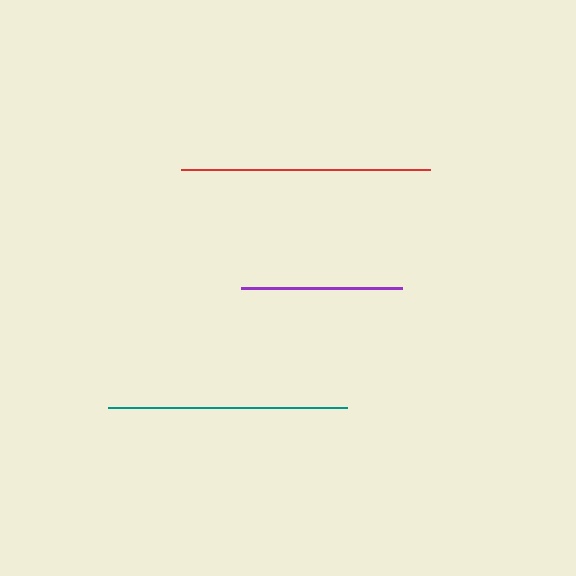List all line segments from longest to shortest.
From longest to shortest: red, teal, purple.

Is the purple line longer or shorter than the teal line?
The teal line is longer than the purple line.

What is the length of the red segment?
The red segment is approximately 249 pixels long.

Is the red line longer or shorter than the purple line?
The red line is longer than the purple line.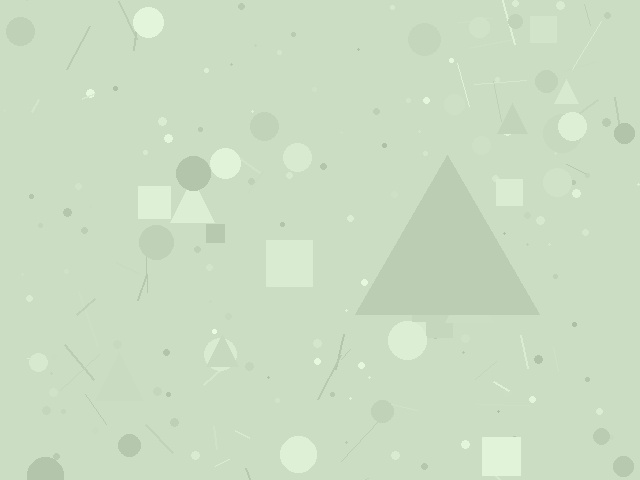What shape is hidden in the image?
A triangle is hidden in the image.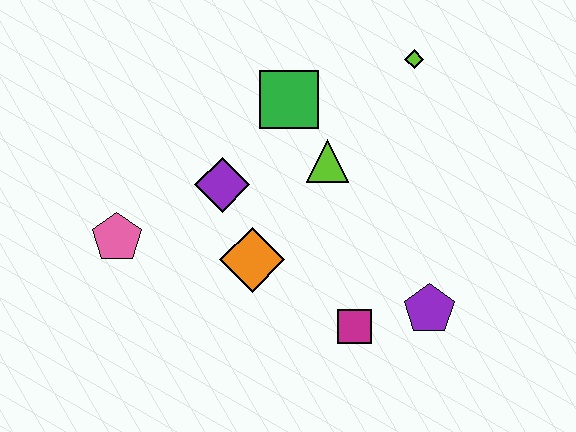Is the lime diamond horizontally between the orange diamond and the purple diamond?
No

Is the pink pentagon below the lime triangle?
Yes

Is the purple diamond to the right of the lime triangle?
No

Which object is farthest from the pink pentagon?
The lime diamond is farthest from the pink pentagon.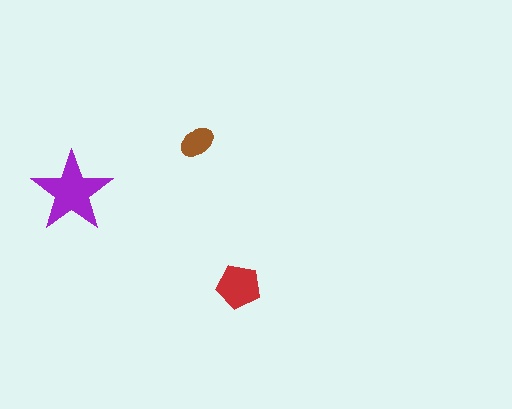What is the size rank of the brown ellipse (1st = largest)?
3rd.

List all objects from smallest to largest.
The brown ellipse, the red pentagon, the purple star.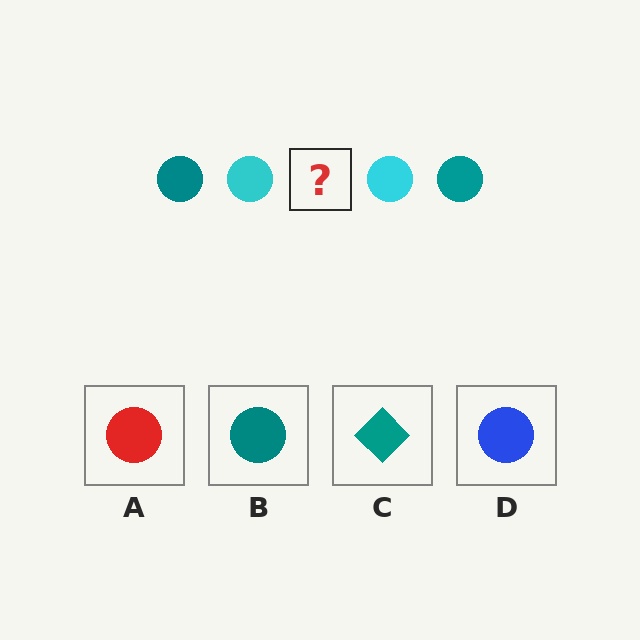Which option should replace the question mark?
Option B.